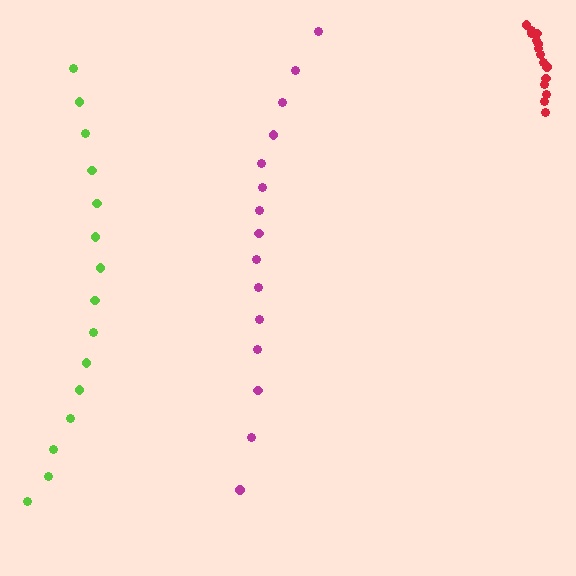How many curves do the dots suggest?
There are 3 distinct paths.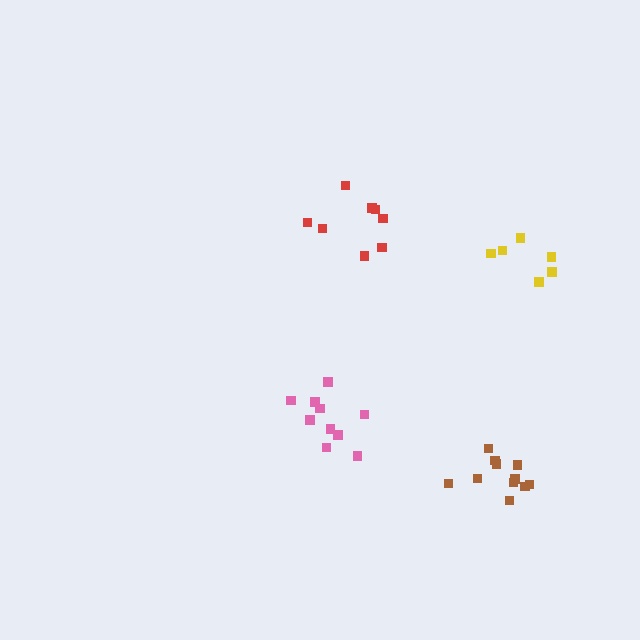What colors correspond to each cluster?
The clusters are colored: yellow, brown, red, pink.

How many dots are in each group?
Group 1: 6 dots, Group 2: 11 dots, Group 3: 8 dots, Group 4: 10 dots (35 total).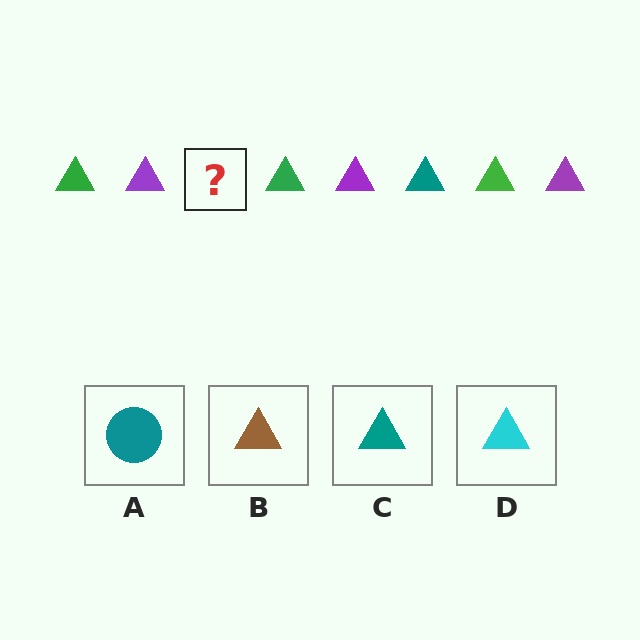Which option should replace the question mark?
Option C.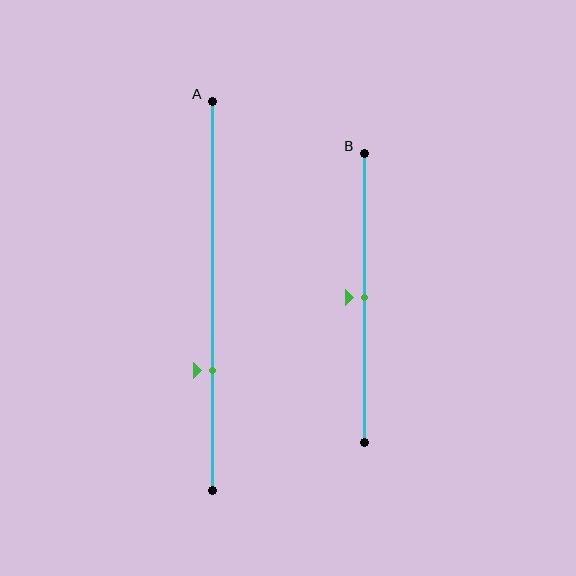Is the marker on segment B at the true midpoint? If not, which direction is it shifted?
Yes, the marker on segment B is at the true midpoint.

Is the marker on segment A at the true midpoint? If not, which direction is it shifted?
No, the marker on segment A is shifted downward by about 19% of the segment length.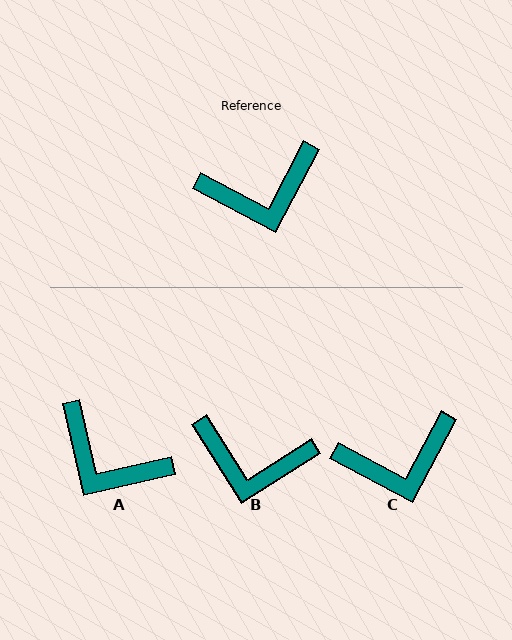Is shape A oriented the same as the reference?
No, it is off by about 49 degrees.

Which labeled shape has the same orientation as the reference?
C.